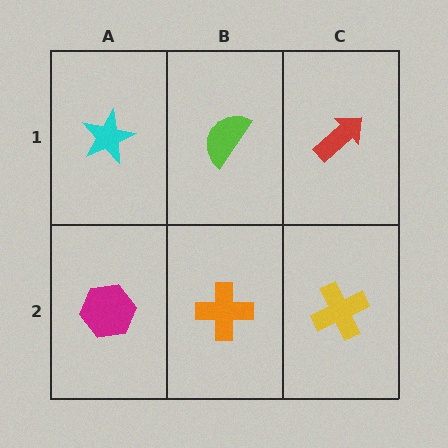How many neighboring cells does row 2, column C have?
2.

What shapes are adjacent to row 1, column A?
A magenta hexagon (row 2, column A), a lime semicircle (row 1, column B).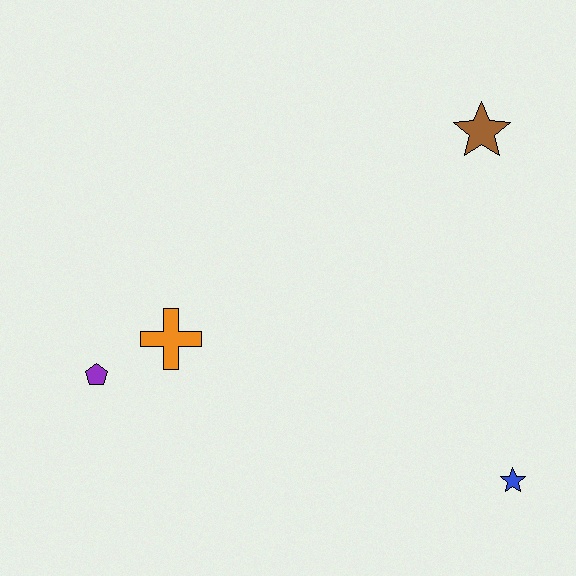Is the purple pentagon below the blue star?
No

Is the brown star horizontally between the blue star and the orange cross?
Yes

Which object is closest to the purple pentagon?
The orange cross is closest to the purple pentagon.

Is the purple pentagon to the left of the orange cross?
Yes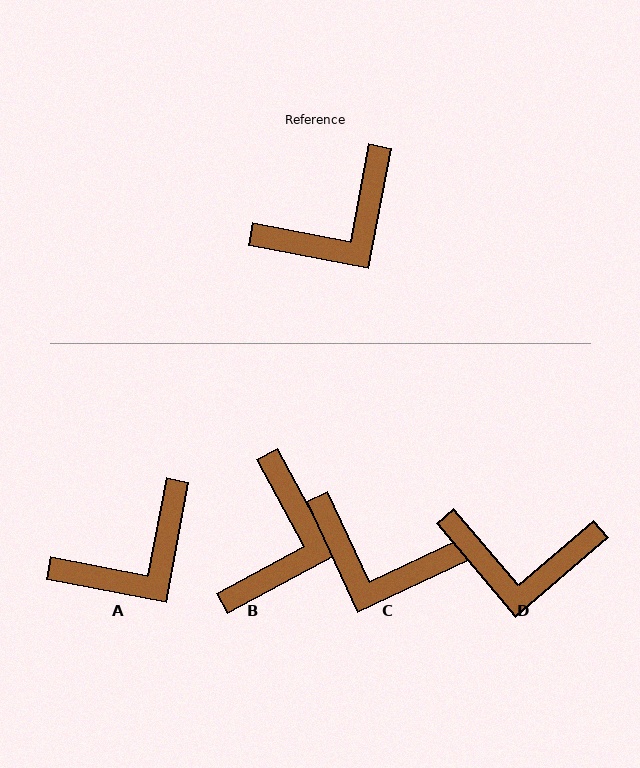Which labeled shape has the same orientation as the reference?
A.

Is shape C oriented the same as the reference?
No, it is off by about 54 degrees.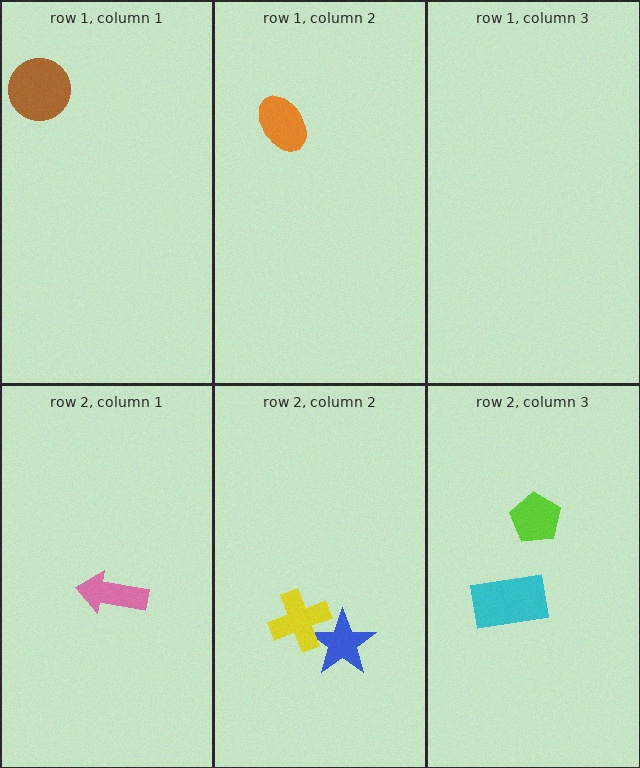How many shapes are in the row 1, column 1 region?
1.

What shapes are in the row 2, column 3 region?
The lime pentagon, the cyan rectangle.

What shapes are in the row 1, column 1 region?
The brown circle.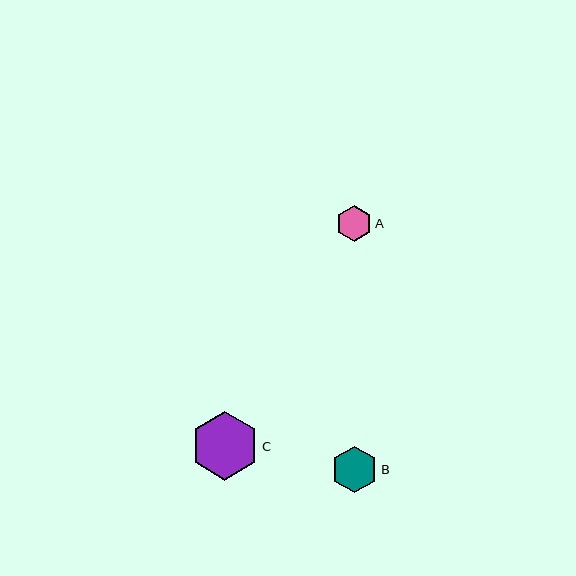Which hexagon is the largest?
Hexagon C is the largest with a size of approximately 68 pixels.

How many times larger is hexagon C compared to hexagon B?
Hexagon C is approximately 1.5 times the size of hexagon B.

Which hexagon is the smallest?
Hexagon A is the smallest with a size of approximately 36 pixels.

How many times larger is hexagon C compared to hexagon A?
Hexagon C is approximately 1.9 times the size of hexagon A.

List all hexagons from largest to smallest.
From largest to smallest: C, B, A.